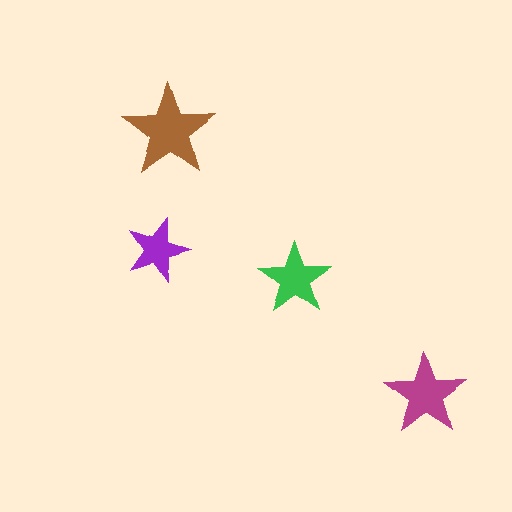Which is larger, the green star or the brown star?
The brown one.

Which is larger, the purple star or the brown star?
The brown one.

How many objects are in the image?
There are 4 objects in the image.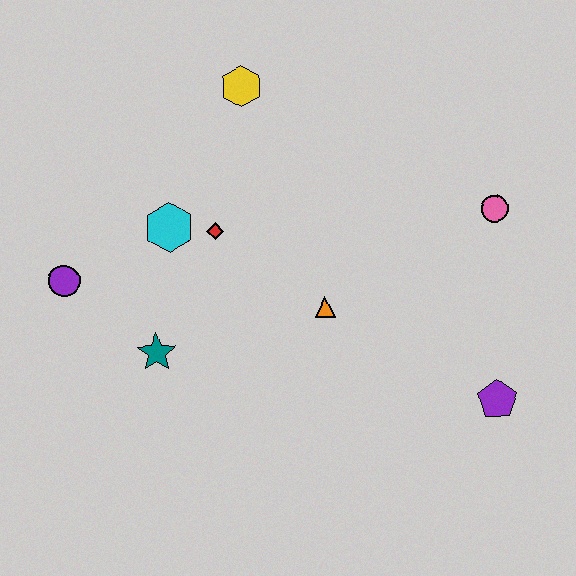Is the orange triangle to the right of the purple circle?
Yes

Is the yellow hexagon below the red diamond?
No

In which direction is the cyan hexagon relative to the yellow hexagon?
The cyan hexagon is below the yellow hexagon.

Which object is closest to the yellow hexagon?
The red diamond is closest to the yellow hexagon.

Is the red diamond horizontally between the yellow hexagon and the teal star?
Yes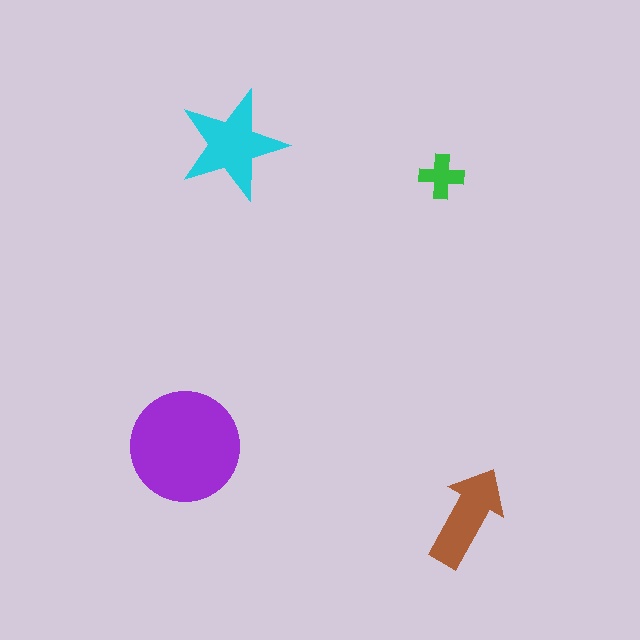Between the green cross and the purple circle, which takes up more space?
The purple circle.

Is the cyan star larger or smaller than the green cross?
Larger.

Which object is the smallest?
The green cross.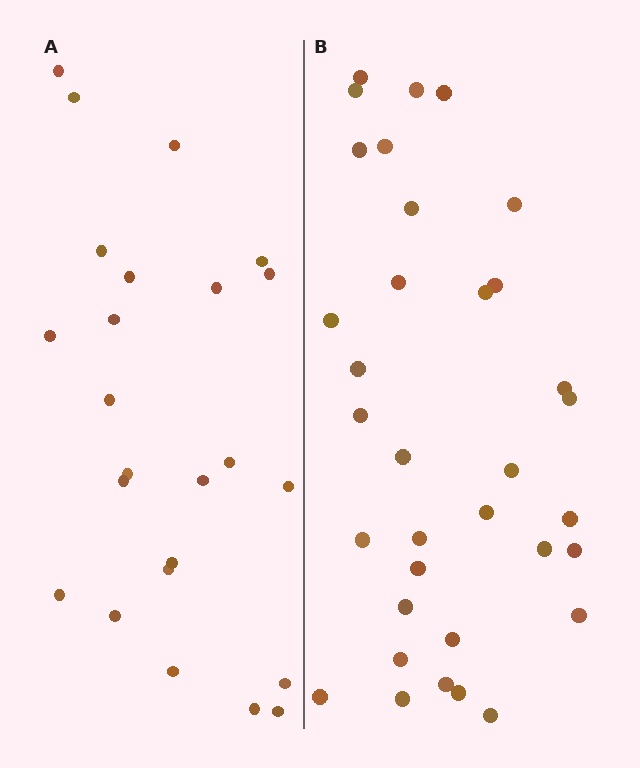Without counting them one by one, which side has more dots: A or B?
Region B (the right region) has more dots.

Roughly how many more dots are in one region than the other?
Region B has roughly 10 or so more dots than region A.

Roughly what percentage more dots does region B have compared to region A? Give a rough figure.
About 40% more.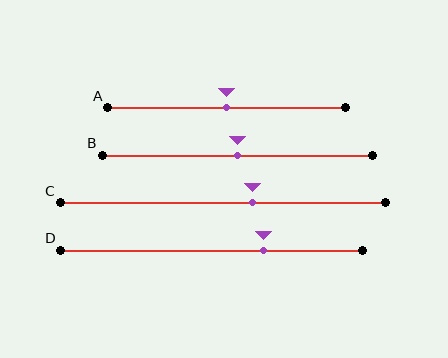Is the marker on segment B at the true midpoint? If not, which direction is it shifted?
Yes, the marker on segment B is at the true midpoint.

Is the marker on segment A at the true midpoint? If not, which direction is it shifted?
Yes, the marker on segment A is at the true midpoint.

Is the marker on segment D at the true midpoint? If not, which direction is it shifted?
No, the marker on segment D is shifted to the right by about 17% of the segment length.